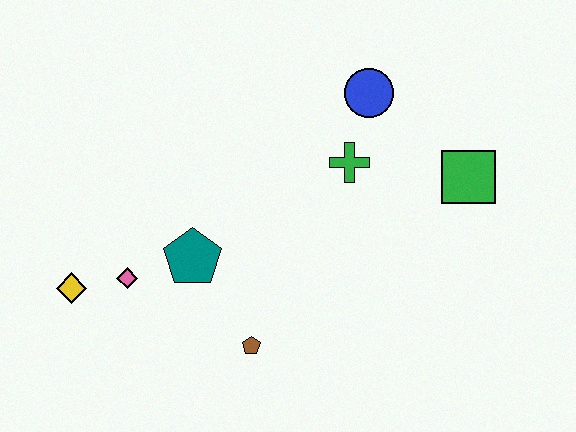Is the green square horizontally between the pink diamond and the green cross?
No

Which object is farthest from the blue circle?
The yellow diamond is farthest from the blue circle.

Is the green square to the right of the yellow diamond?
Yes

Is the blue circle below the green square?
No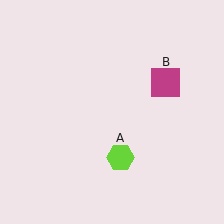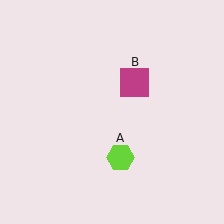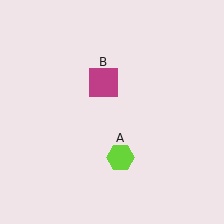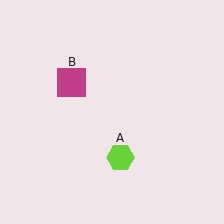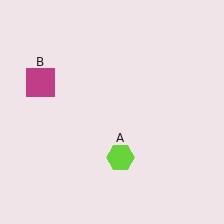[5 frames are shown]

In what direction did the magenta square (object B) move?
The magenta square (object B) moved left.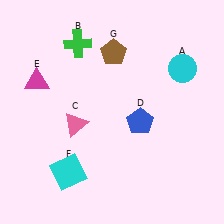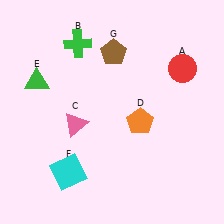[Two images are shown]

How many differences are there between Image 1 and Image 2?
There are 3 differences between the two images.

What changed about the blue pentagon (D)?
In Image 1, D is blue. In Image 2, it changed to orange.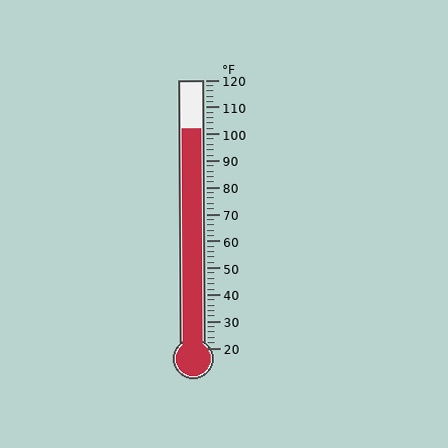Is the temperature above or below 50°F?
The temperature is above 50°F.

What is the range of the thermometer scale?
The thermometer scale ranges from 20°F to 120°F.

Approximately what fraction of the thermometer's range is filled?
The thermometer is filled to approximately 80% of its range.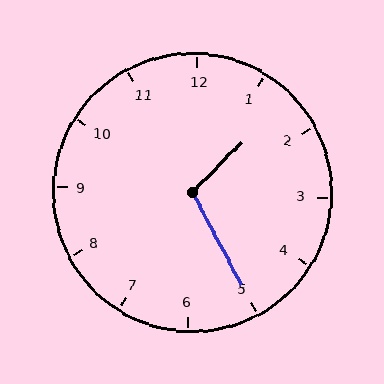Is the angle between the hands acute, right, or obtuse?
It is obtuse.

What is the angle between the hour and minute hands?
Approximately 108 degrees.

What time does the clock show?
1:25.